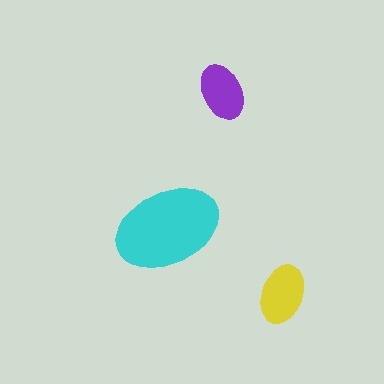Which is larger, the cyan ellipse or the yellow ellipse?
The cyan one.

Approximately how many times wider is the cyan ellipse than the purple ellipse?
About 2 times wider.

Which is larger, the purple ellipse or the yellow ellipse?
The yellow one.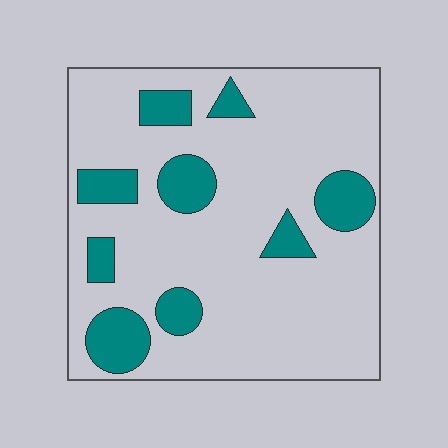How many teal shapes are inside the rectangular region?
9.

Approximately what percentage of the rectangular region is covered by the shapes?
Approximately 20%.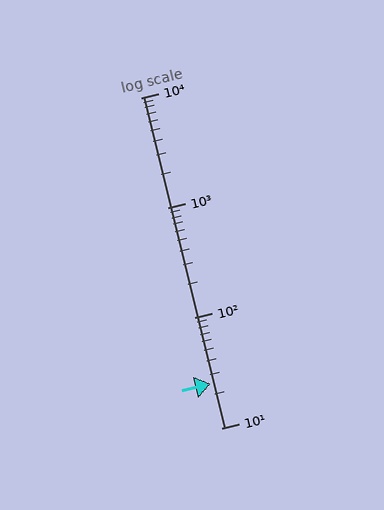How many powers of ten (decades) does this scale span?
The scale spans 3 decades, from 10 to 10000.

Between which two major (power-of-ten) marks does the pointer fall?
The pointer is between 10 and 100.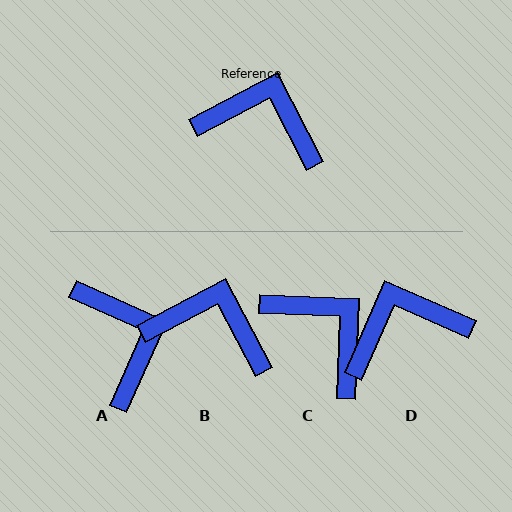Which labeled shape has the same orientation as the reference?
B.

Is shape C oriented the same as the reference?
No, it is off by about 30 degrees.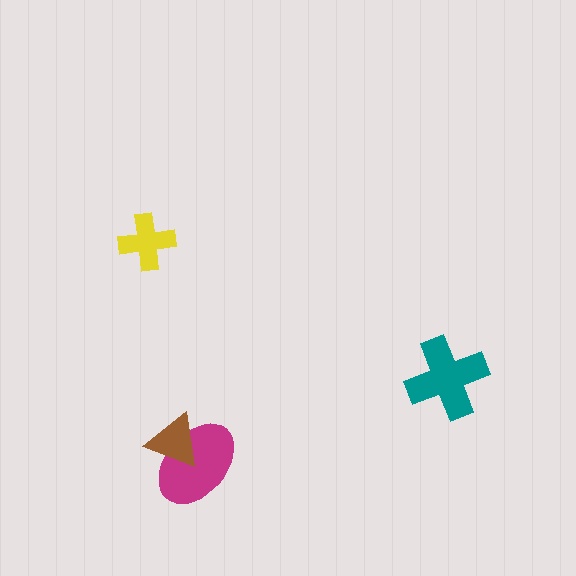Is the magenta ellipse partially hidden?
Yes, it is partially covered by another shape.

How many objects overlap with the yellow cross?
0 objects overlap with the yellow cross.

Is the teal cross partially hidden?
No, no other shape covers it.